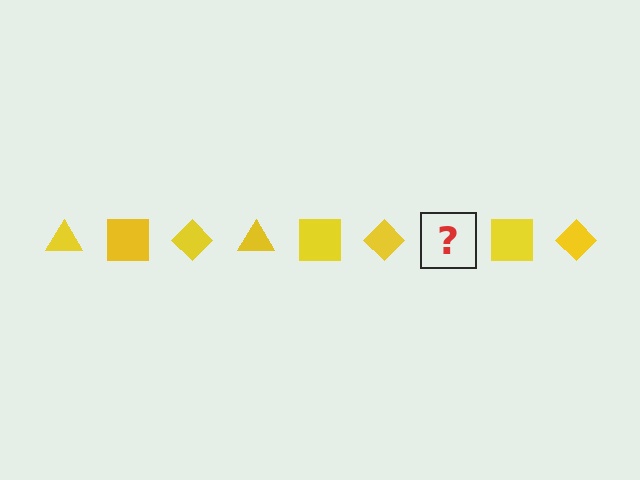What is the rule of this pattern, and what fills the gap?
The rule is that the pattern cycles through triangle, square, diamond shapes in yellow. The gap should be filled with a yellow triangle.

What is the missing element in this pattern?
The missing element is a yellow triangle.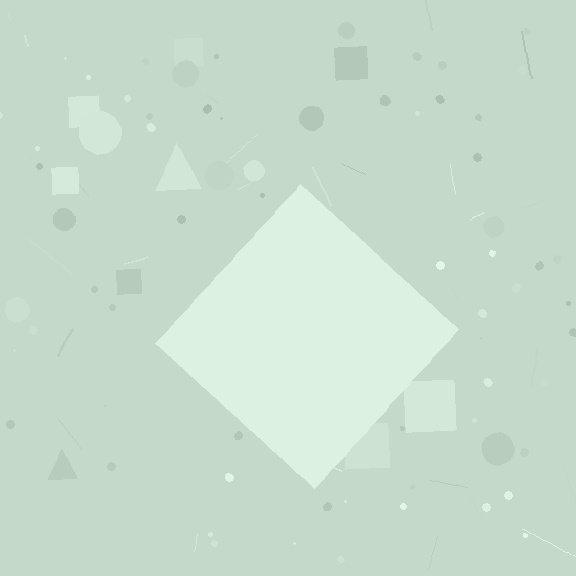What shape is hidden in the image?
A diamond is hidden in the image.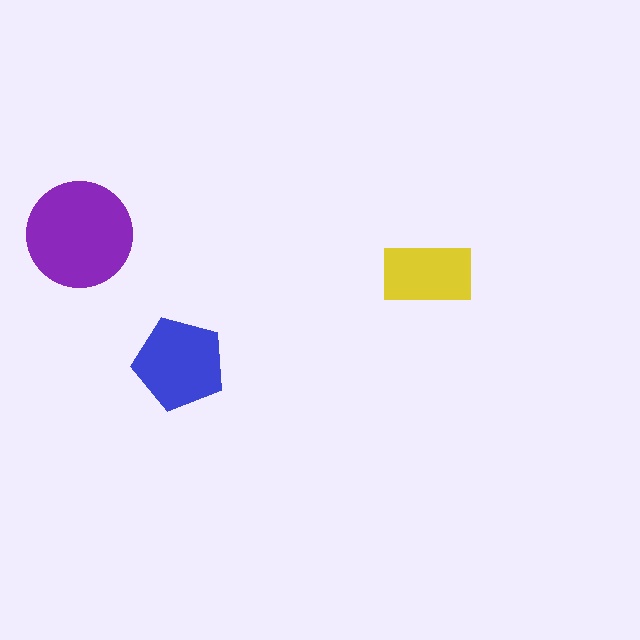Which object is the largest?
The purple circle.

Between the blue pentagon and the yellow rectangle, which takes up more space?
The blue pentagon.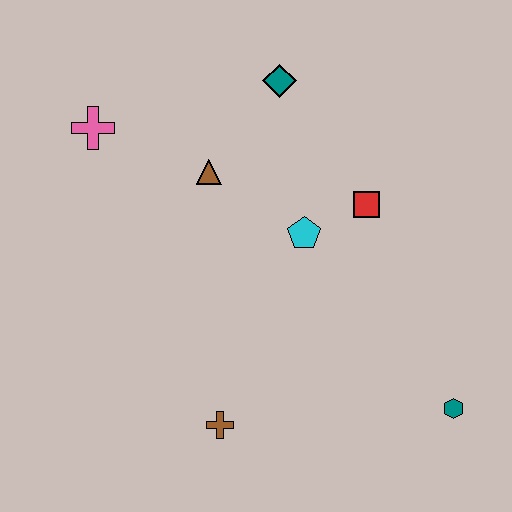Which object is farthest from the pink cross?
The teal hexagon is farthest from the pink cross.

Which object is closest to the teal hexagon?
The red square is closest to the teal hexagon.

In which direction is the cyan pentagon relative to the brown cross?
The cyan pentagon is above the brown cross.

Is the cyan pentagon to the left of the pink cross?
No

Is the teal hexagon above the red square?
No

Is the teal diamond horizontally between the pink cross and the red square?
Yes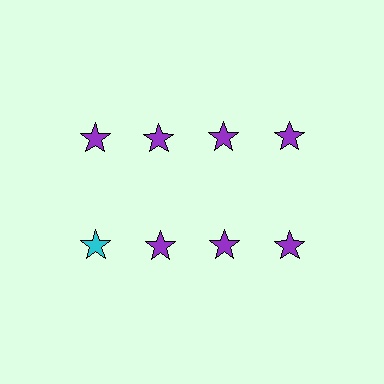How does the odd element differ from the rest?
It has a different color: cyan instead of purple.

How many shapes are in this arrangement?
There are 8 shapes arranged in a grid pattern.